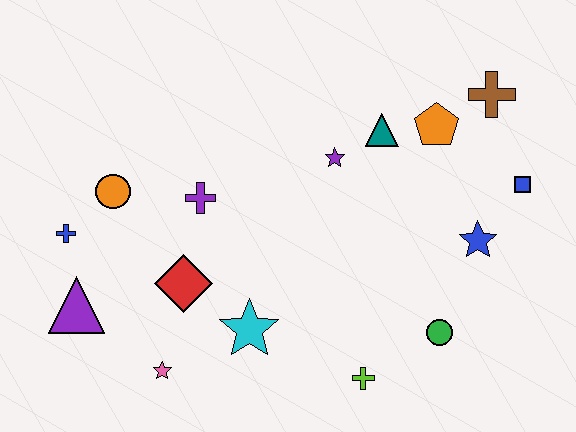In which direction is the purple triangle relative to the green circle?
The purple triangle is to the left of the green circle.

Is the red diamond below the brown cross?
Yes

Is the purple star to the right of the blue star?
No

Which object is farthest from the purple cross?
The blue square is farthest from the purple cross.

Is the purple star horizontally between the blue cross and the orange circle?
No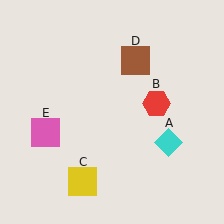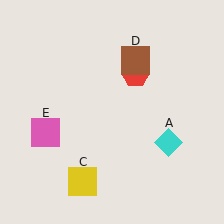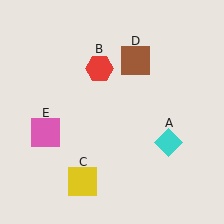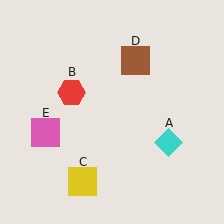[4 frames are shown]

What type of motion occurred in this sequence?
The red hexagon (object B) rotated counterclockwise around the center of the scene.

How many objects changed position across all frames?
1 object changed position: red hexagon (object B).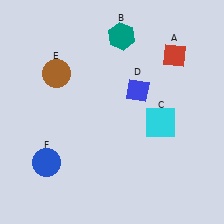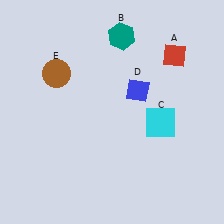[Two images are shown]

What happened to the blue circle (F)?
The blue circle (F) was removed in Image 2. It was in the bottom-left area of Image 1.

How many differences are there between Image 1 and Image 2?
There is 1 difference between the two images.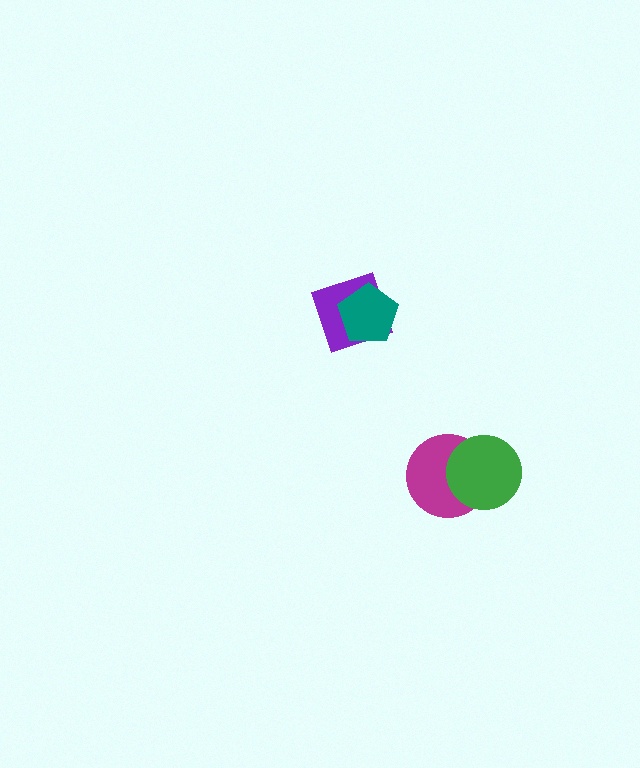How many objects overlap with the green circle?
1 object overlaps with the green circle.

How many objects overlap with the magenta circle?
1 object overlaps with the magenta circle.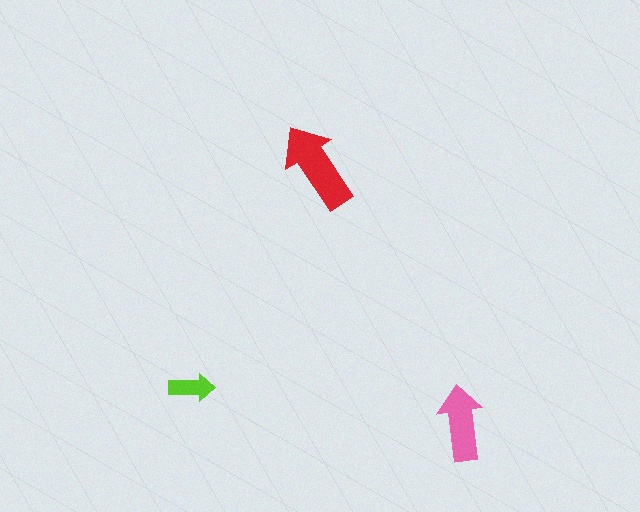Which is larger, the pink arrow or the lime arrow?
The pink one.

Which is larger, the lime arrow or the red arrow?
The red one.